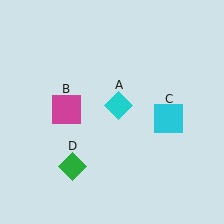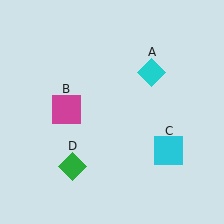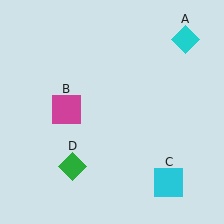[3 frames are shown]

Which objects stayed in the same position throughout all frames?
Magenta square (object B) and green diamond (object D) remained stationary.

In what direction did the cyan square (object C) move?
The cyan square (object C) moved down.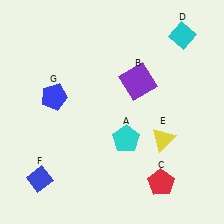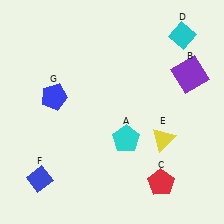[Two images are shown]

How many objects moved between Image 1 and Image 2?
1 object moved between the two images.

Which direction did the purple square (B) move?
The purple square (B) moved right.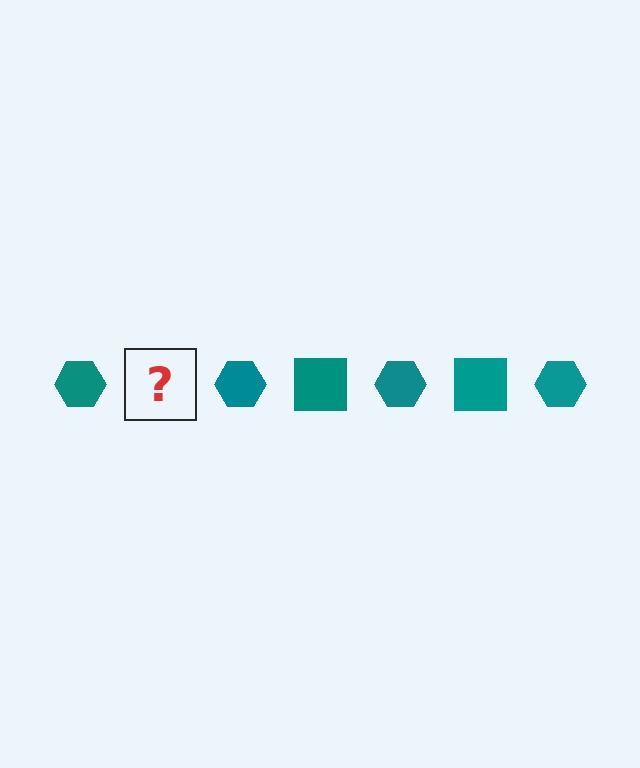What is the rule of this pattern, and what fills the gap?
The rule is that the pattern cycles through hexagon, square shapes in teal. The gap should be filled with a teal square.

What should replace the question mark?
The question mark should be replaced with a teal square.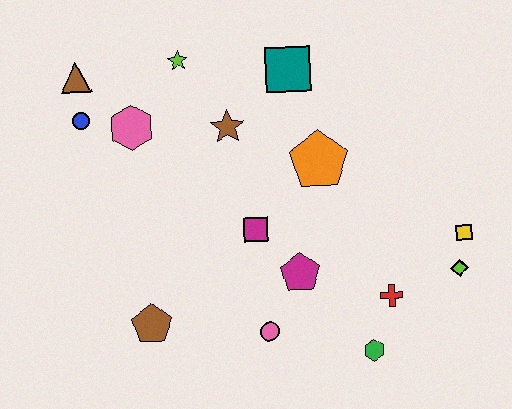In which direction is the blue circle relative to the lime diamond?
The blue circle is to the left of the lime diamond.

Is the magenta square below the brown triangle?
Yes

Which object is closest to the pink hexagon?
The blue circle is closest to the pink hexagon.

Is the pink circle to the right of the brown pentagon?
Yes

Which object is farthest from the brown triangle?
The lime diamond is farthest from the brown triangle.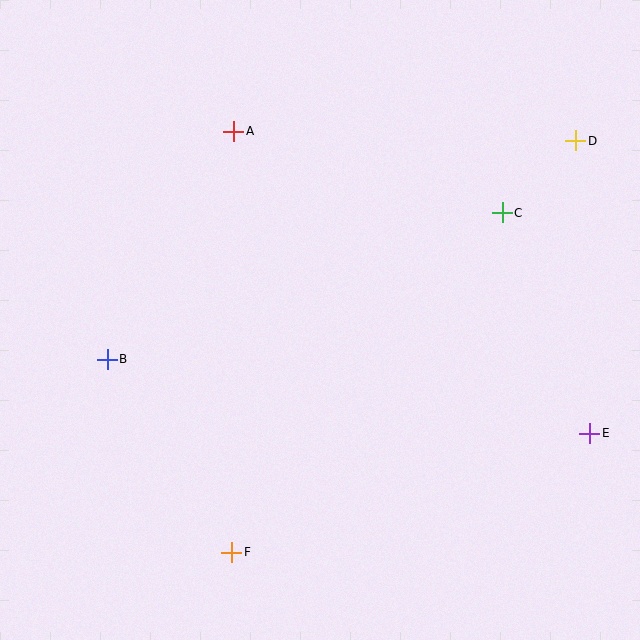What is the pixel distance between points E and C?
The distance between E and C is 237 pixels.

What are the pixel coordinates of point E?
Point E is at (590, 433).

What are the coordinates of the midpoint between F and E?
The midpoint between F and E is at (411, 493).